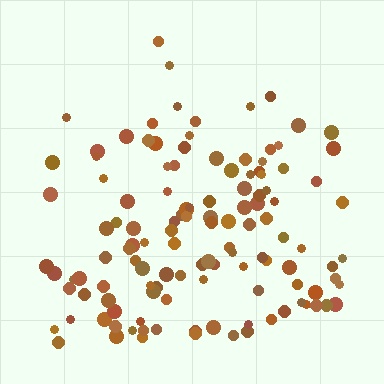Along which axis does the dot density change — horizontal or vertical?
Vertical.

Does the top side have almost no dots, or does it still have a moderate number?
Still a moderate number, just noticeably fewer than the bottom.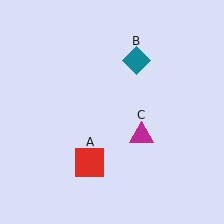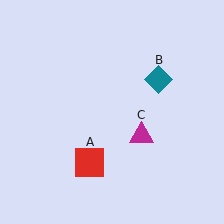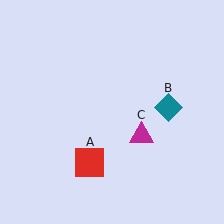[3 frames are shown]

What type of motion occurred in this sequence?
The teal diamond (object B) rotated clockwise around the center of the scene.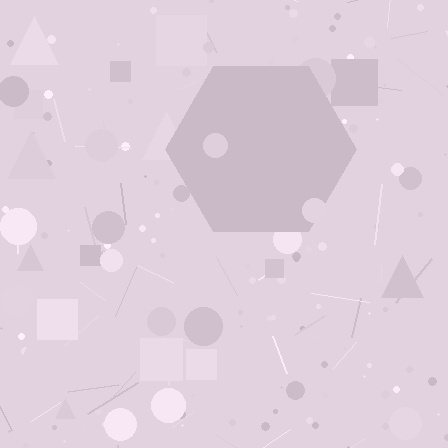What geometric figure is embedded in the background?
A hexagon is embedded in the background.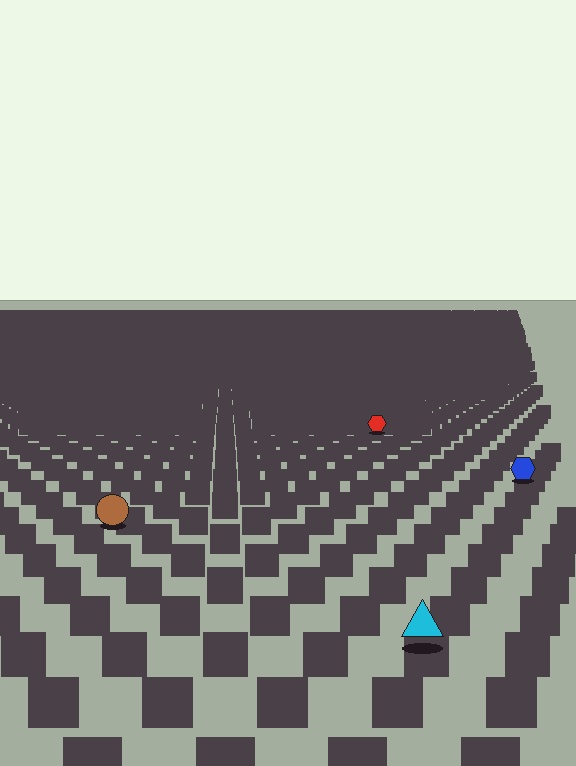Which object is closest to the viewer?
The cyan triangle is closest. The texture marks near it are larger and more spread out.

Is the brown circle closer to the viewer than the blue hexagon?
Yes. The brown circle is closer — you can tell from the texture gradient: the ground texture is coarser near it.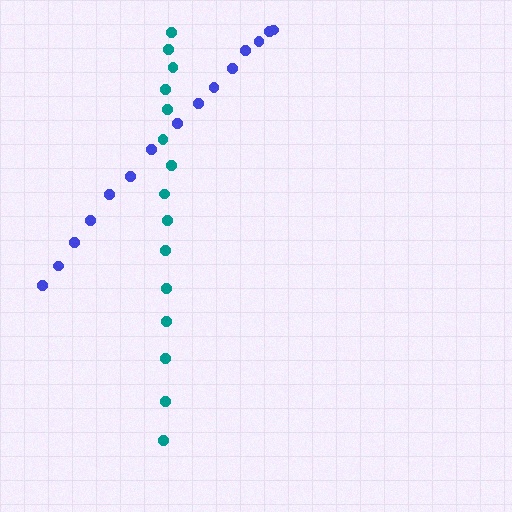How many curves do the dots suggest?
There are 2 distinct paths.